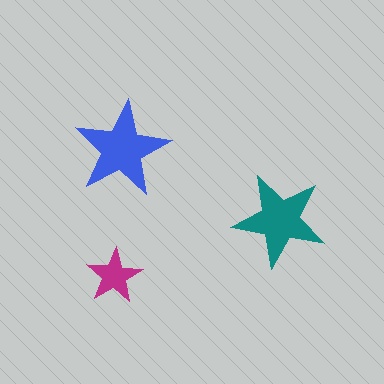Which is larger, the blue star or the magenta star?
The blue one.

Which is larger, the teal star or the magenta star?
The teal one.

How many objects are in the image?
There are 3 objects in the image.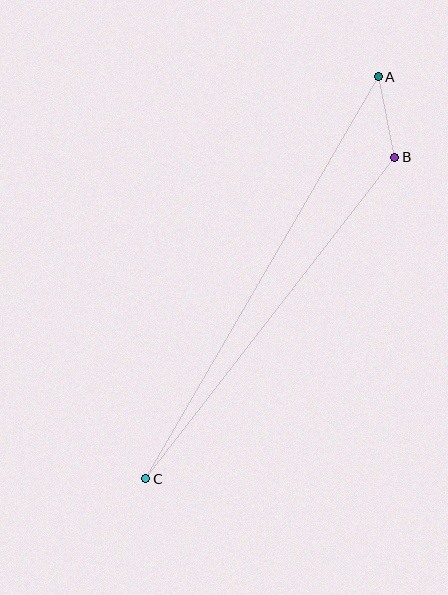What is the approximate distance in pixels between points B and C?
The distance between B and C is approximately 407 pixels.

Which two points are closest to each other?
Points A and B are closest to each other.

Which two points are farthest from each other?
Points A and C are farthest from each other.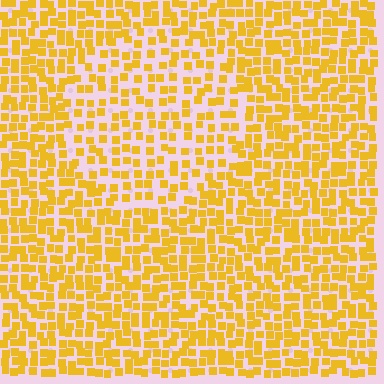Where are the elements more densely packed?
The elements are more densely packed outside the circle boundary.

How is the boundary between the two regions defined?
The boundary is defined by a change in element density (approximately 1.6x ratio). All elements are the same color, size, and shape.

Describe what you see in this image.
The image contains small yellow elements arranged at two different densities. A circle-shaped region is visible where the elements are less densely packed than the surrounding area.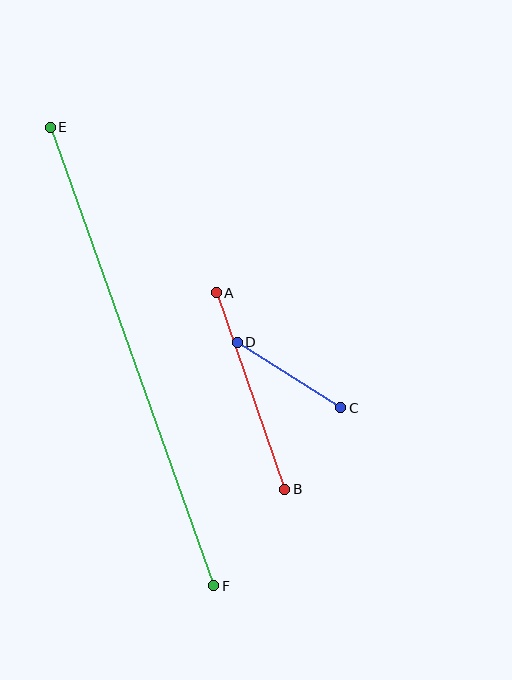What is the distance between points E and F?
The distance is approximately 487 pixels.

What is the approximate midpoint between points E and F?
The midpoint is at approximately (132, 356) pixels.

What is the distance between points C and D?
The distance is approximately 122 pixels.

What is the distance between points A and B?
The distance is approximately 208 pixels.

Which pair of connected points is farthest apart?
Points E and F are farthest apart.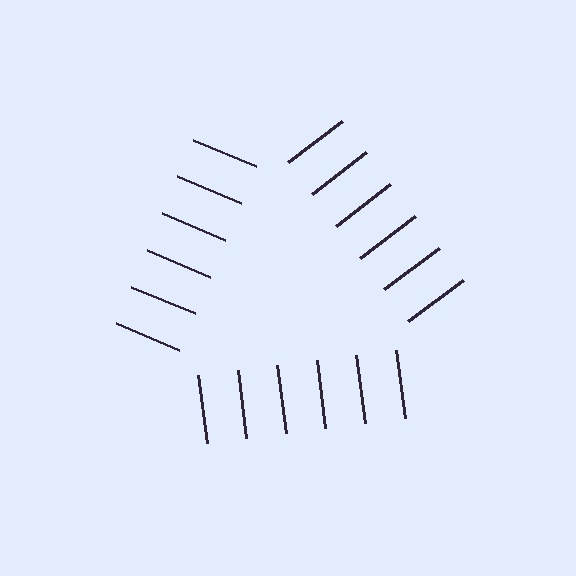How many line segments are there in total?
18 — 6 along each of the 3 edges.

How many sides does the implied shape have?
3 sides — the line-ends trace a triangle.